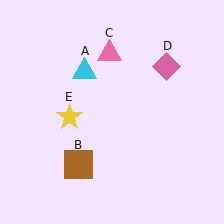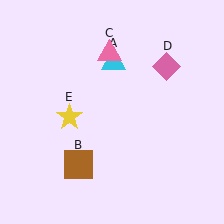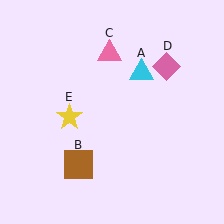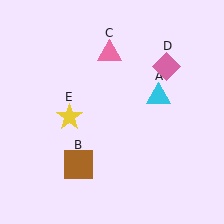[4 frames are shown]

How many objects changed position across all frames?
1 object changed position: cyan triangle (object A).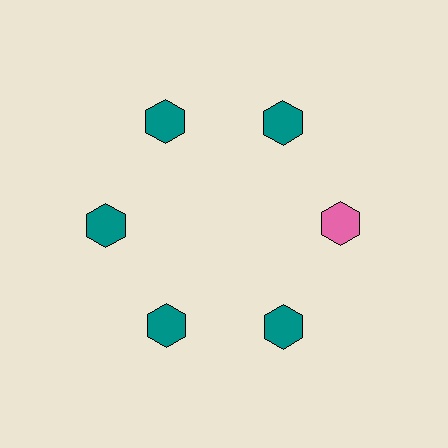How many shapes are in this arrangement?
There are 6 shapes arranged in a ring pattern.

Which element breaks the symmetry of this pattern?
The pink hexagon at roughly the 3 o'clock position breaks the symmetry. All other shapes are teal hexagons.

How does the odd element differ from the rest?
It has a different color: pink instead of teal.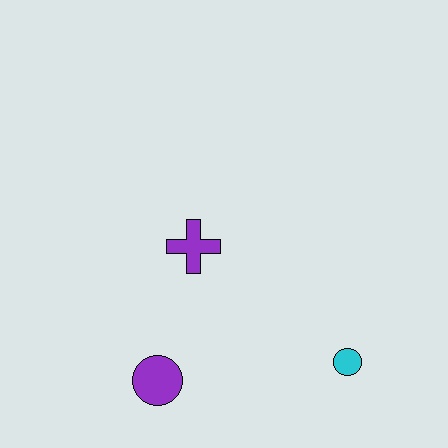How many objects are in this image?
There are 3 objects.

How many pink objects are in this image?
There are no pink objects.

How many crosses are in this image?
There is 1 cross.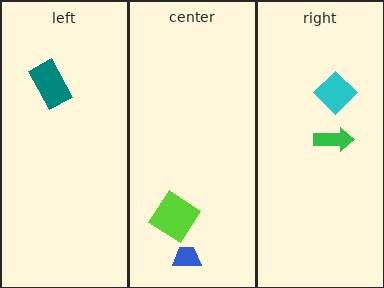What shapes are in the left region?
The teal rectangle.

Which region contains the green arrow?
The right region.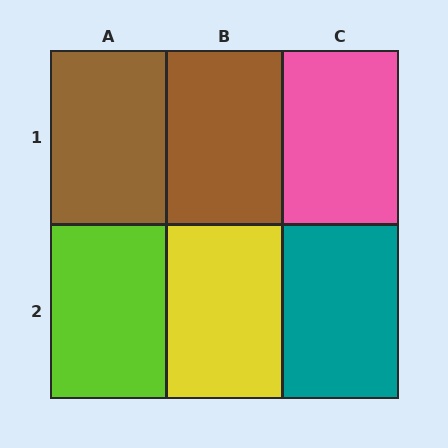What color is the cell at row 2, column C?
Teal.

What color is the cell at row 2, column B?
Yellow.